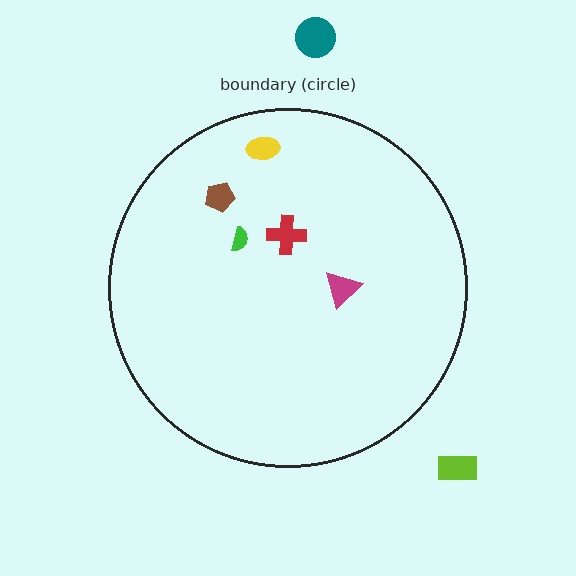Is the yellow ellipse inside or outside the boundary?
Inside.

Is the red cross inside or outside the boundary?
Inside.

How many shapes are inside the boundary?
5 inside, 2 outside.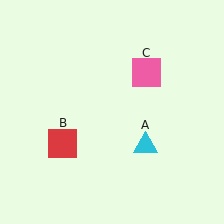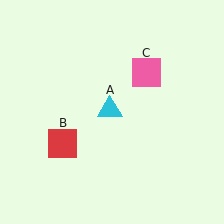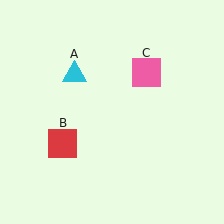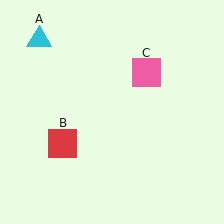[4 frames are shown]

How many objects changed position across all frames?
1 object changed position: cyan triangle (object A).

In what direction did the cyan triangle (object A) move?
The cyan triangle (object A) moved up and to the left.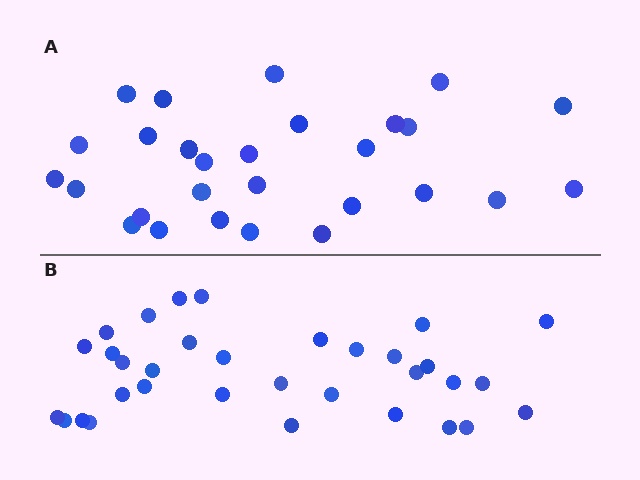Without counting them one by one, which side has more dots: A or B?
Region B (the bottom region) has more dots.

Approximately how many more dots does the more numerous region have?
Region B has about 5 more dots than region A.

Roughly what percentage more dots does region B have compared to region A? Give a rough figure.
About 20% more.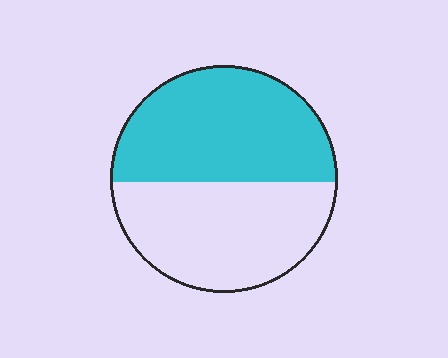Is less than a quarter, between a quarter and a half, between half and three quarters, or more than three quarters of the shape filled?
Between half and three quarters.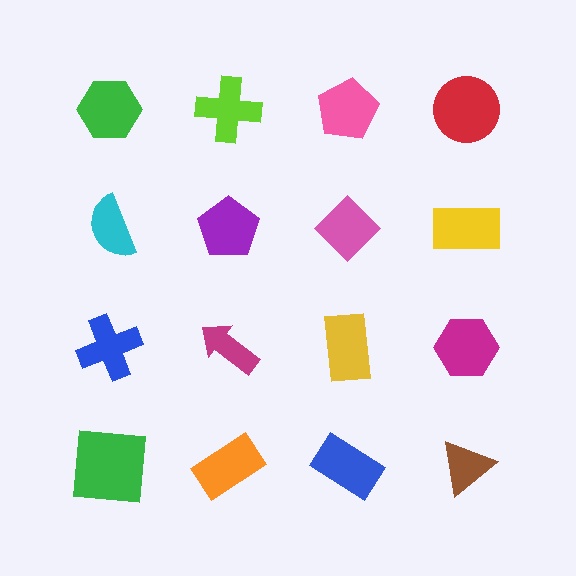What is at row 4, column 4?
A brown triangle.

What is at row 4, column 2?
An orange rectangle.